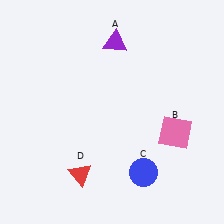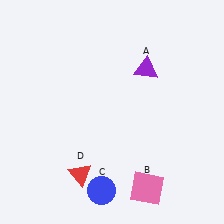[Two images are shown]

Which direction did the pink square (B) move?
The pink square (B) moved down.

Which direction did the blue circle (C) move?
The blue circle (C) moved left.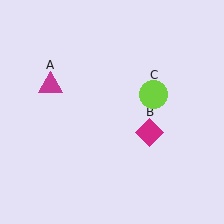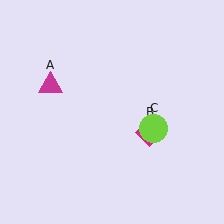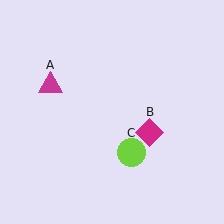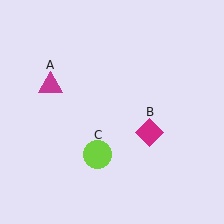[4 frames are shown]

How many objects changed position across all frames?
1 object changed position: lime circle (object C).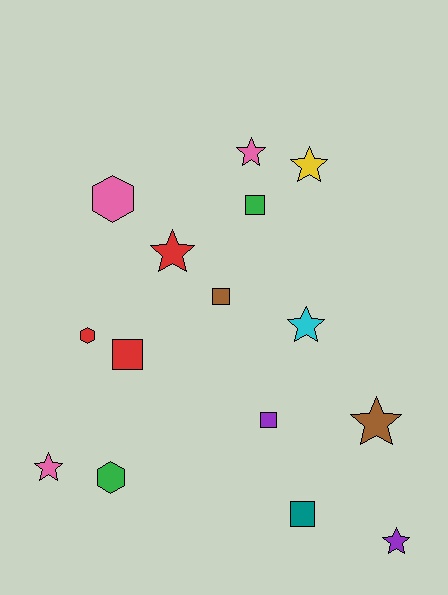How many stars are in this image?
There are 7 stars.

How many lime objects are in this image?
There are no lime objects.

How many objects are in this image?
There are 15 objects.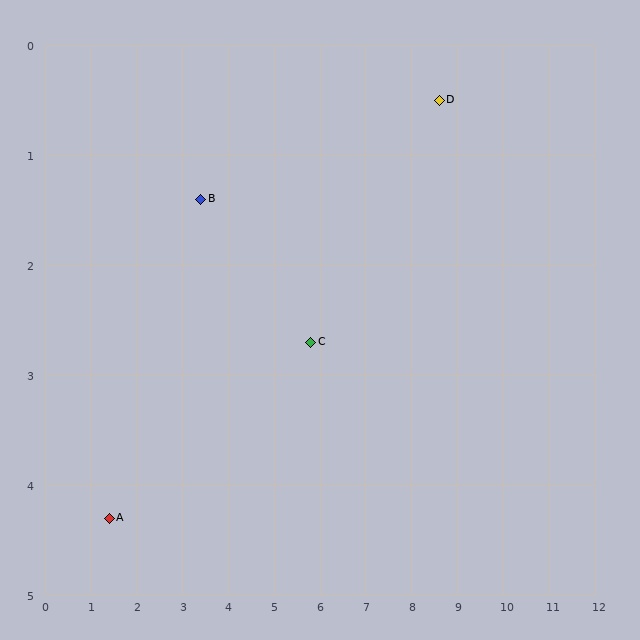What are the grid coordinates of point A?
Point A is at approximately (1.4, 4.3).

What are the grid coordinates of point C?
Point C is at approximately (5.8, 2.7).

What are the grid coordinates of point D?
Point D is at approximately (8.6, 0.5).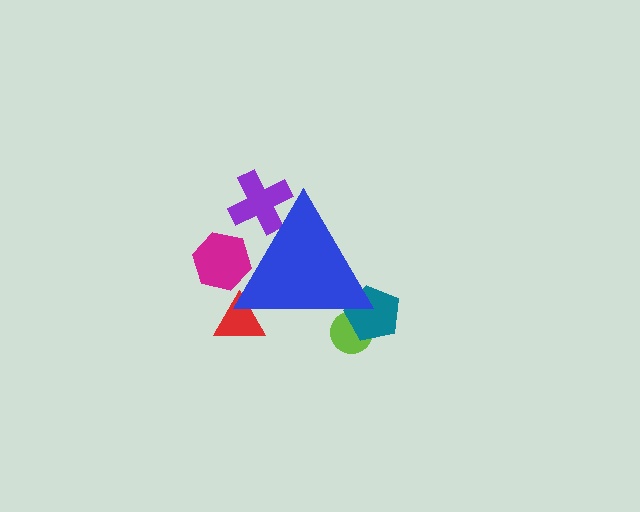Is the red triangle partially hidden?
Yes, the red triangle is partially hidden behind the blue triangle.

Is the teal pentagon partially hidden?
Yes, the teal pentagon is partially hidden behind the blue triangle.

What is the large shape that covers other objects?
A blue triangle.